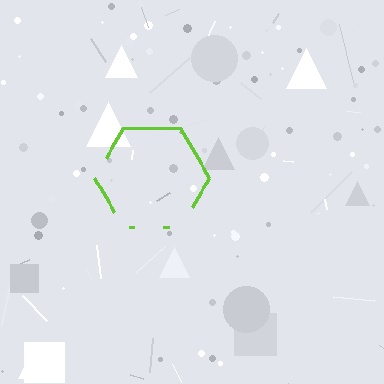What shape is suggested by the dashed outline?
The dashed outline suggests a hexagon.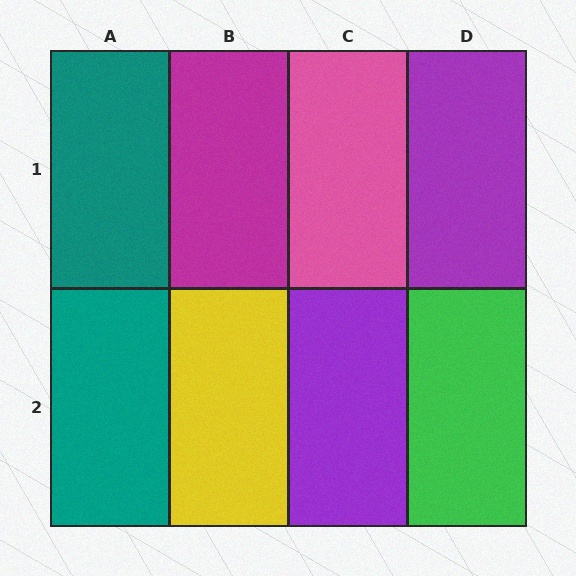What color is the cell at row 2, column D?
Green.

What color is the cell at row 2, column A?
Teal.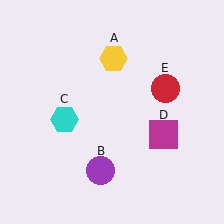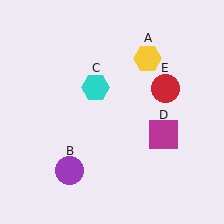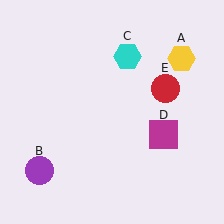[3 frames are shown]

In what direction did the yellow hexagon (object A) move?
The yellow hexagon (object A) moved right.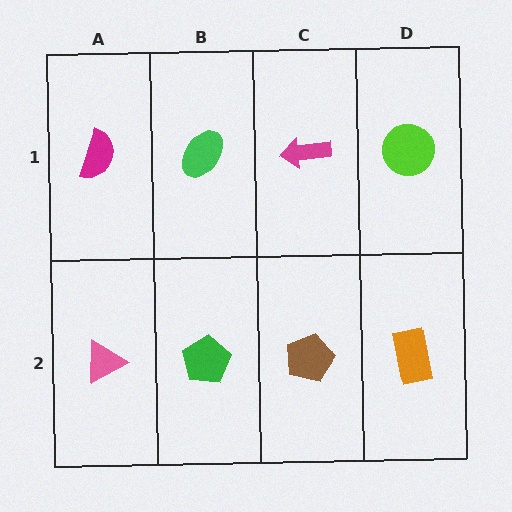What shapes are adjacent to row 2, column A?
A magenta semicircle (row 1, column A), a green pentagon (row 2, column B).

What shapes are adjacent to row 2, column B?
A green ellipse (row 1, column B), a pink triangle (row 2, column A), a brown pentagon (row 2, column C).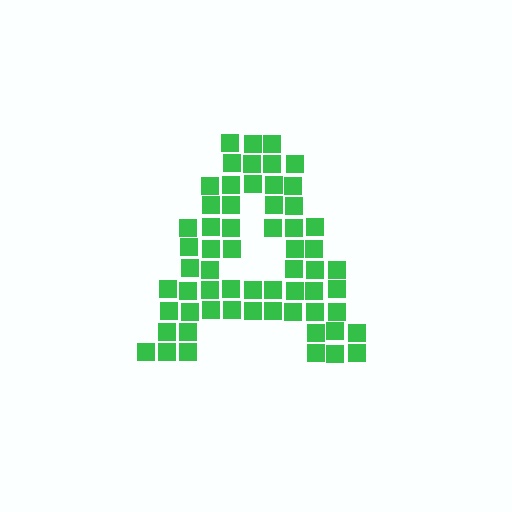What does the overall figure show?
The overall figure shows the letter A.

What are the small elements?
The small elements are squares.